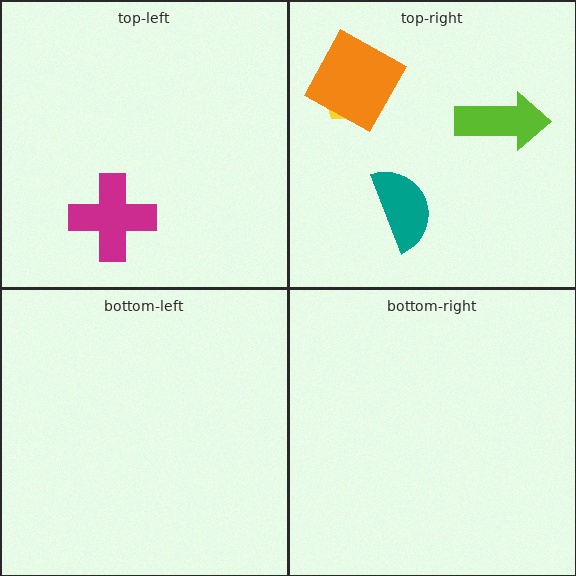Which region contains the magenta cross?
The top-left region.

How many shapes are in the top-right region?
4.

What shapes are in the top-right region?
The yellow pentagon, the lime arrow, the orange square, the teal semicircle.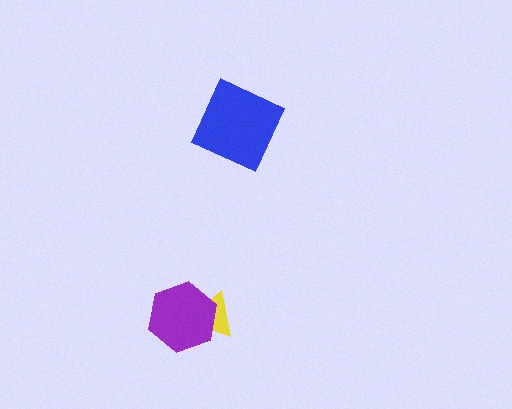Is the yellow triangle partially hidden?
Yes, it is partially covered by another shape.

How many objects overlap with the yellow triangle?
1 object overlaps with the yellow triangle.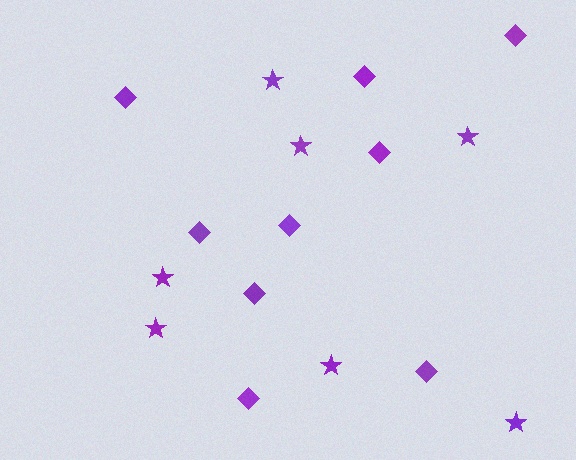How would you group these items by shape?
There are 2 groups: one group of diamonds (9) and one group of stars (7).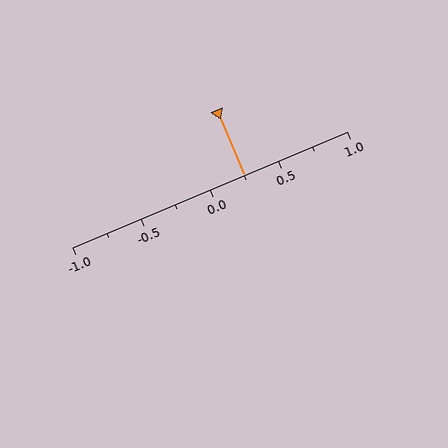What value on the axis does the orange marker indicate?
The marker indicates approximately 0.25.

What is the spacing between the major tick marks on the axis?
The major ticks are spaced 0.5 apart.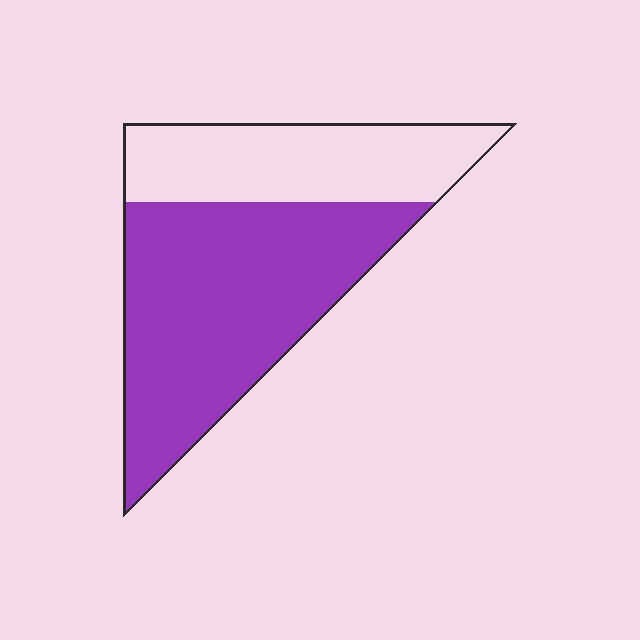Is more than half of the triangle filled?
Yes.